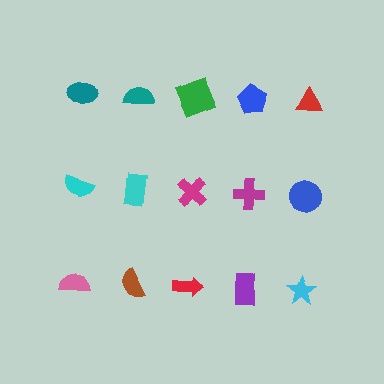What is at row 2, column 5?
A blue circle.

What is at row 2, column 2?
A cyan rectangle.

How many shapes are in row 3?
5 shapes.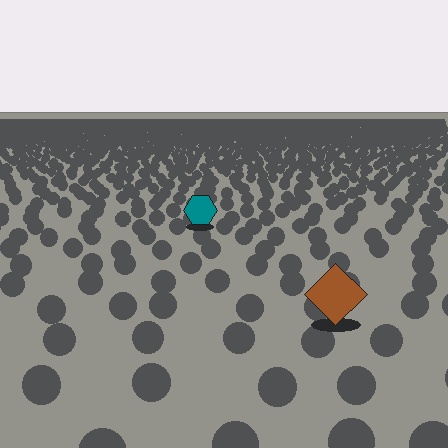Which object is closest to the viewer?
The brown diamond is closest. The texture marks near it are larger and more spread out.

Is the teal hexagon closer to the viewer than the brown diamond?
No. The brown diamond is closer — you can tell from the texture gradient: the ground texture is coarser near it.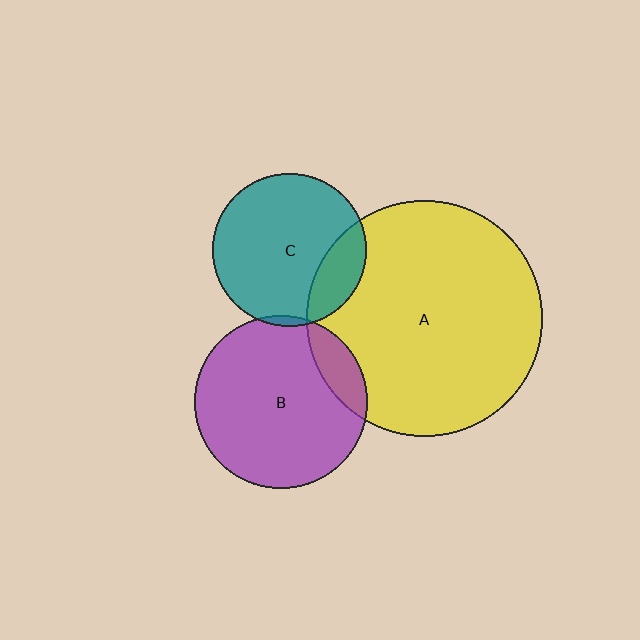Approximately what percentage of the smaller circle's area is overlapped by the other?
Approximately 5%.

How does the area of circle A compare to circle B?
Approximately 1.9 times.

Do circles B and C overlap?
Yes.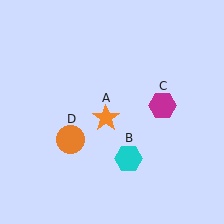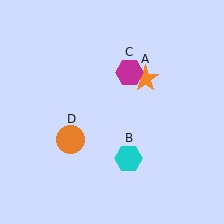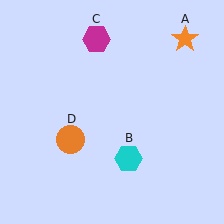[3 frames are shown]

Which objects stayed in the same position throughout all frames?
Cyan hexagon (object B) and orange circle (object D) remained stationary.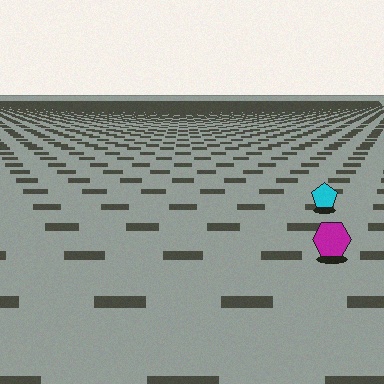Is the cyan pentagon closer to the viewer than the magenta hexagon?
No. The magenta hexagon is closer — you can tell from the texture gradient: the ground texture is coarser near it.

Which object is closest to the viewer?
The magenta hexagon is closest. The texture marks near it are larger and more spread out.